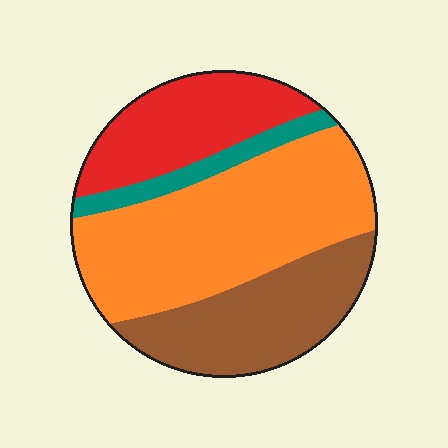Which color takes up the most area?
Orange, at roughly 45%.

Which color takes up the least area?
Teal, at roughly 5%.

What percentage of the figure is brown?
Brown takes up about one quarter (1/4) of the figure.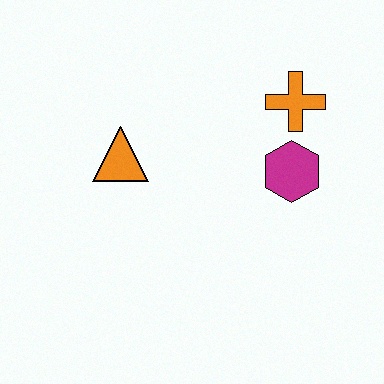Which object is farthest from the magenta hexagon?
The orange triangle is farthest from the magenta hexagon.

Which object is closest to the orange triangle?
The magenta hexagon is closest to the orange triangle.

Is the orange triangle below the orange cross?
Yes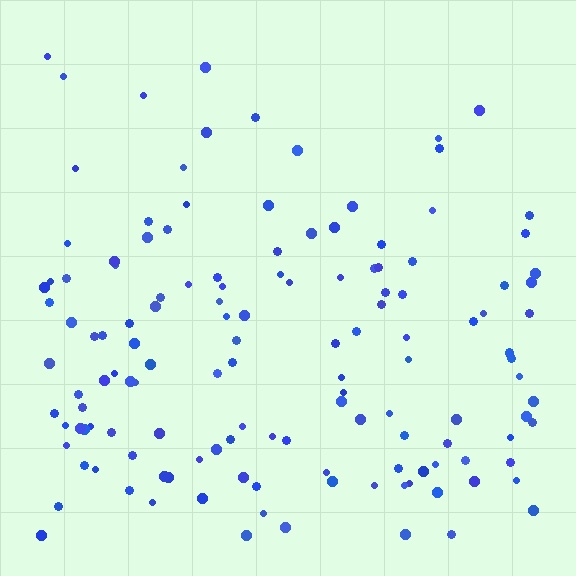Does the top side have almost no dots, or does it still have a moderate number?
Still a moderate number, just noticeably fewer than the bottom.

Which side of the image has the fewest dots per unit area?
The top.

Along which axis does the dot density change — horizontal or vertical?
Vertical.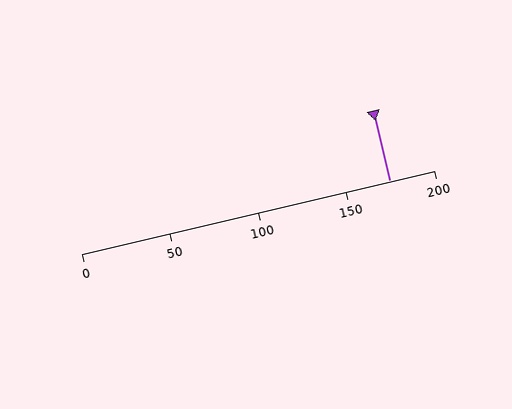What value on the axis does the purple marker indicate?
The marker indicates approximately 175.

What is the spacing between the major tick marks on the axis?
The major ticks are spaced 50 apart.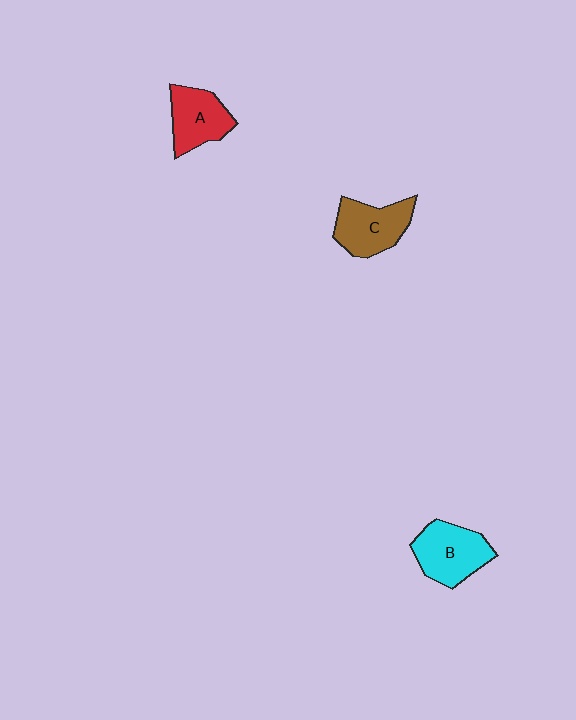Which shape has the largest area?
Shape B (cyan).